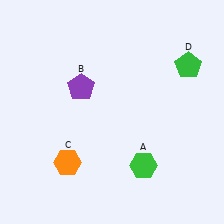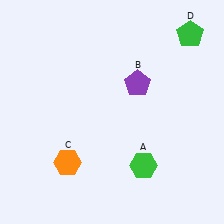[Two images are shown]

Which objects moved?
The objects that moved are: the purple pentagon (B), the green pentagon (D).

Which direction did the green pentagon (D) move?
The green pentagon (D) moved up.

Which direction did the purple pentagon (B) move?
The purple pentagon (B) moved right.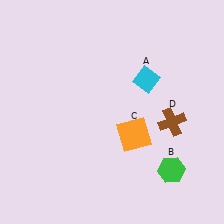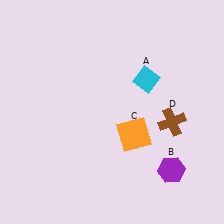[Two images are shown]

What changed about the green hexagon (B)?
In Image 1, B is green. In Image 2, it changed to purple.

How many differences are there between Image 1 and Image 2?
There is 1 difference between the two images.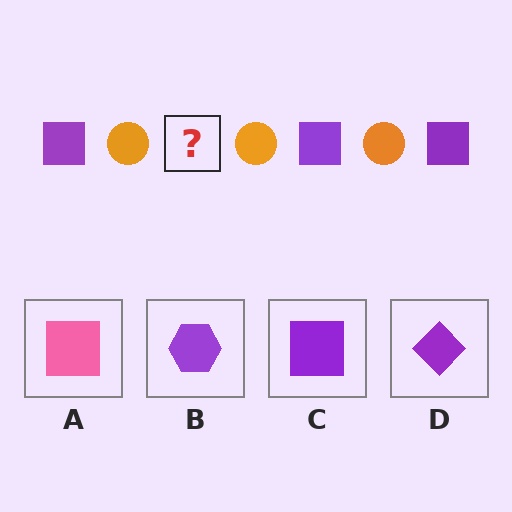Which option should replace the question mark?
Option C.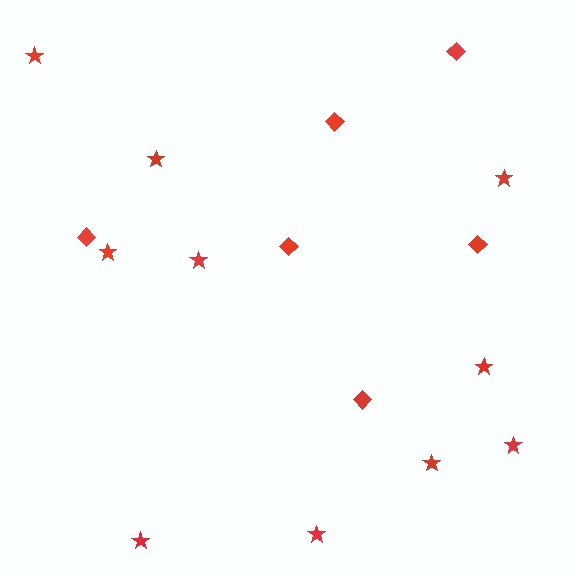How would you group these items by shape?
There are 2 groups: one group of diamonds (6) and one group of stars (10).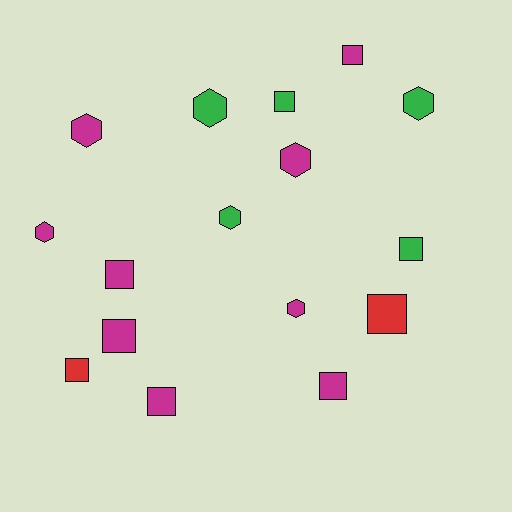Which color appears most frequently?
Magenta, with 9 objects.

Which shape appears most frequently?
Square, with 9 objects.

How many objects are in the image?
There are 16 objects.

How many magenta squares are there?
There are 5 magenta squares.